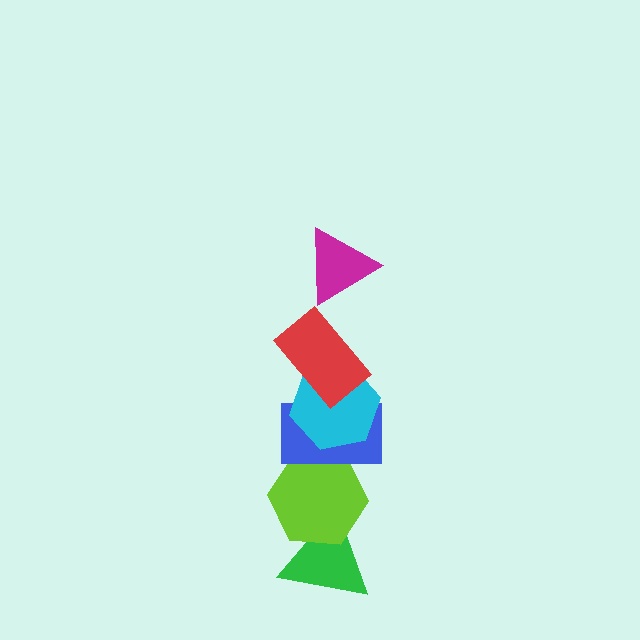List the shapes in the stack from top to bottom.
From top to bottom: the magenta triangle, the red rectangle, the cyan hexagon, the blue rectangle, the lime hexagon, the green triangle.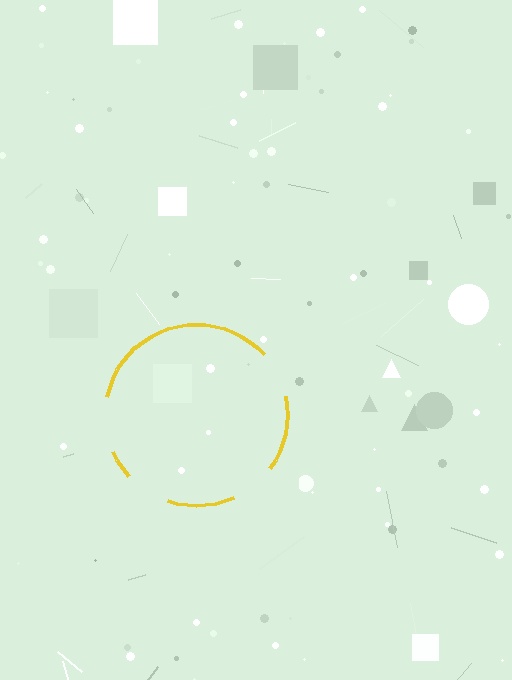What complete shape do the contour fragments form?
The contour fragments form a circle.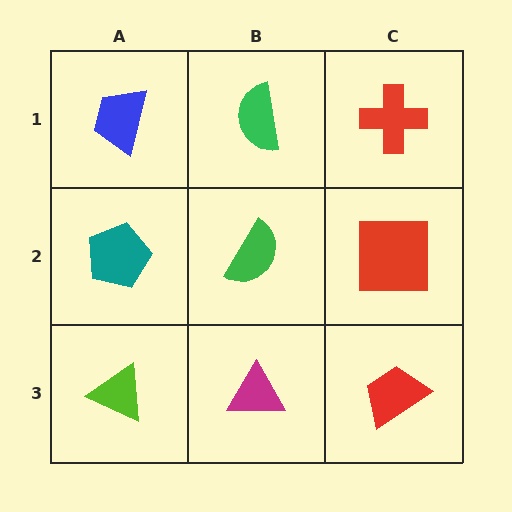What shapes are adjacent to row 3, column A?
A teal pentagon (row 2, column A), a magenta triangle (row 3, column B).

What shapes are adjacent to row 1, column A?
A teal pentagon (row 2, column A), a green semicircle (row 1, column B).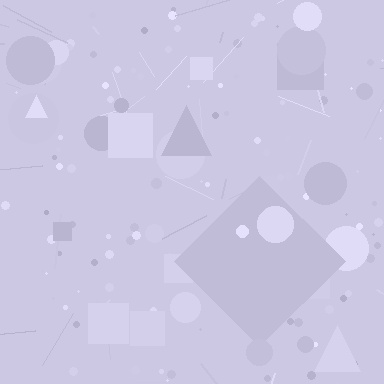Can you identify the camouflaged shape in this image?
The camouflaged shape is a diamond.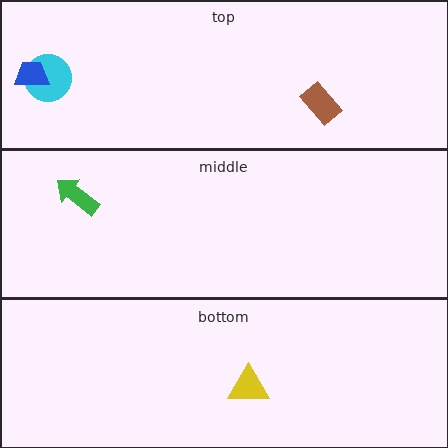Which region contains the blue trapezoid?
The top region.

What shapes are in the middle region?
The green arrow.